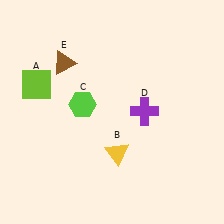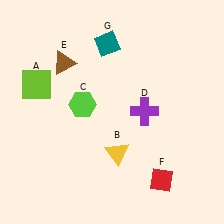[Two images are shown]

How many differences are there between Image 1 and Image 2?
There are 2 differences between the two images.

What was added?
A red diamond (F), a teal diamond (G) were added in Image 2.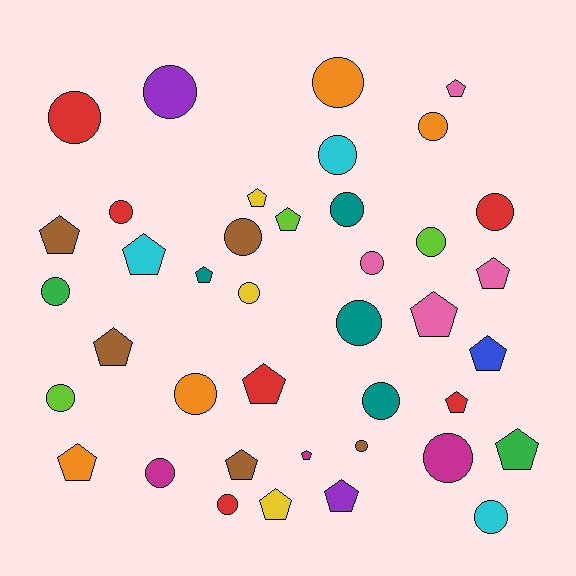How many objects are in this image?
There are 40 objects.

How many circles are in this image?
There are 22 circles.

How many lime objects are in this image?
There are 3 lime objects.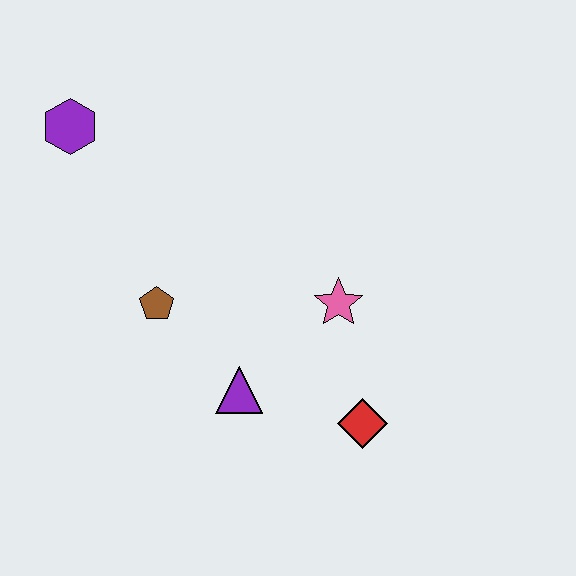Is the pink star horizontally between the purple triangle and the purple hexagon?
No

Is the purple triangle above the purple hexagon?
No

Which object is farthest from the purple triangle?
The purple hexagon is farthest from the purple triangle.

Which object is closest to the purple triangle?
The brown pentagon is closest to the purple triangle.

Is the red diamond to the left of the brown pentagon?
No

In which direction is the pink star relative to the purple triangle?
The pink star is to the right of the purple triangle.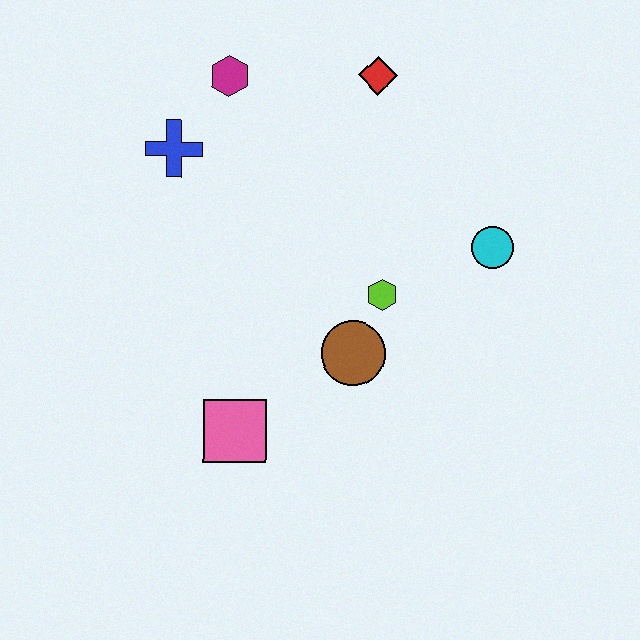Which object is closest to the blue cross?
The magenta hexagon is closest to the blue cross.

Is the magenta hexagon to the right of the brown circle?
No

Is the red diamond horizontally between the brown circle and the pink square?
No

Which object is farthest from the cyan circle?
The blue cross is farthest from the cyan circle.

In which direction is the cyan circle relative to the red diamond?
The cyan circle is below the red diamond.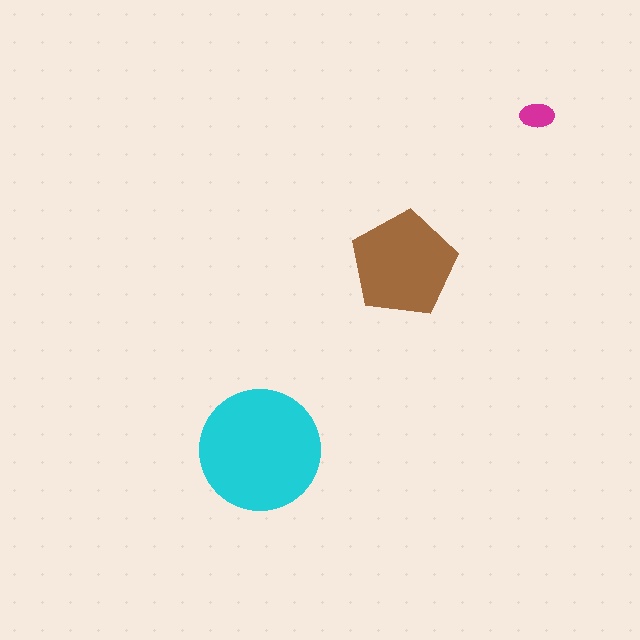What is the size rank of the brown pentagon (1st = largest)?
2nd.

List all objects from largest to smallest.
The cyan circle, the brown pentagon, the magenta ellipse.